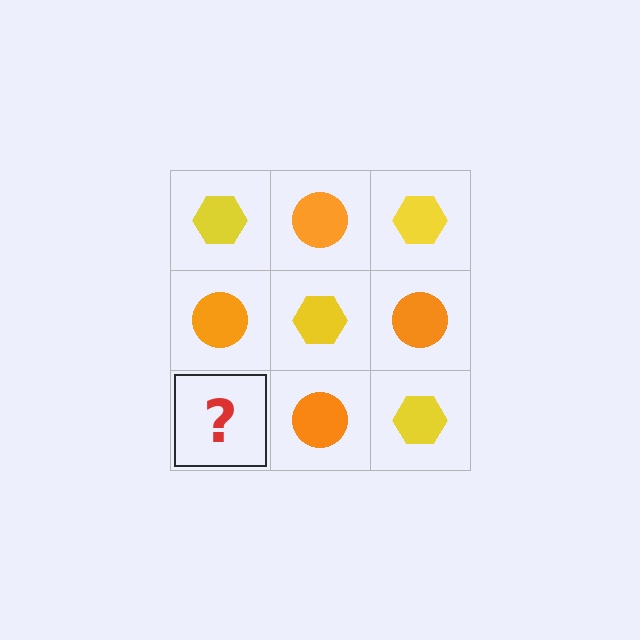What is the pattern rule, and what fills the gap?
The rule is that it alternates yellow hexagon and orange circle in a checkerboard pattern. The gap should be filled with a yellow hexagon.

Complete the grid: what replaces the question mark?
The question mark should be replaced with a yellow hexagon.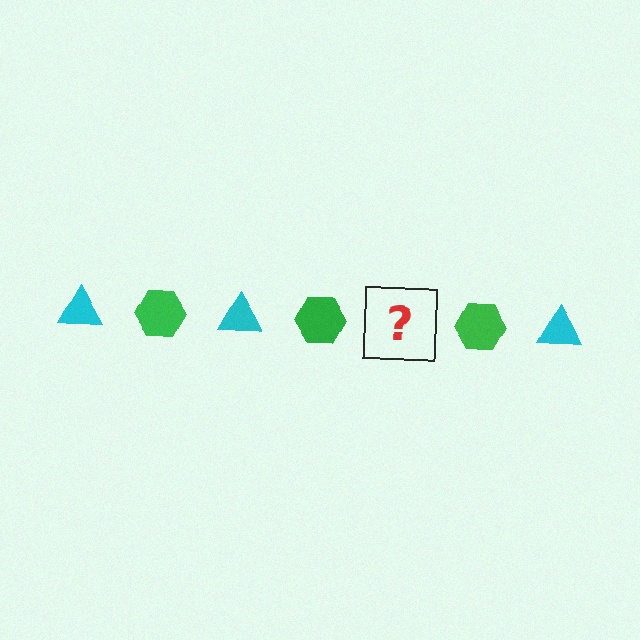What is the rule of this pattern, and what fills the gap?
The rule is that the pattern alternates between cyan triangle and green hexagon. The gap should be filled with a cyan triangle.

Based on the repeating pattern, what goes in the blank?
The blank should be a cyan triangle.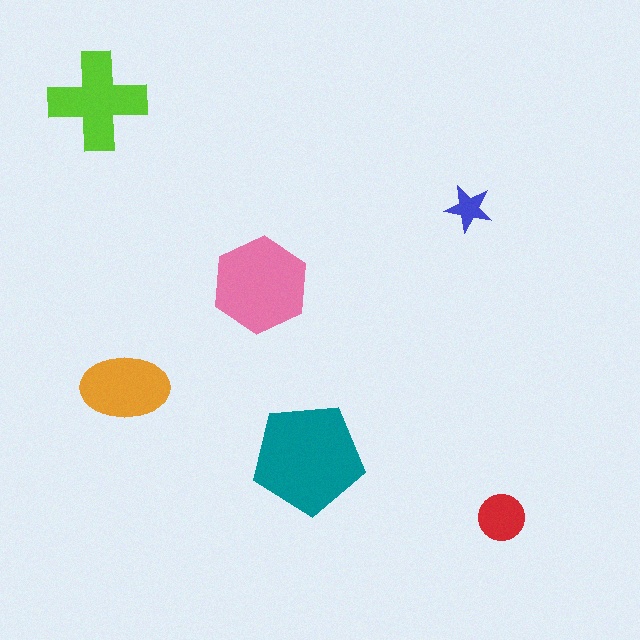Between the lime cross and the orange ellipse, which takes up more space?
The lime cross.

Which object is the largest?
The teal pentagon.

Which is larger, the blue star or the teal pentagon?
The teal pentagon.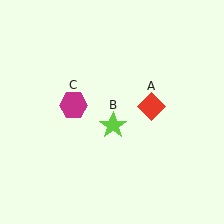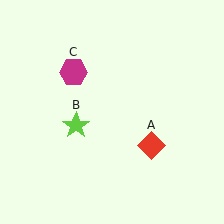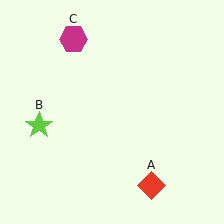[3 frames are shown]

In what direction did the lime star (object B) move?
The lime star (object B) moved left.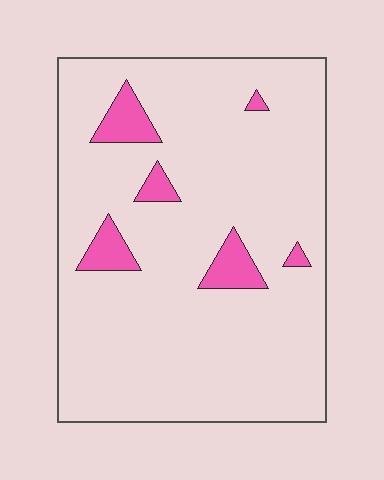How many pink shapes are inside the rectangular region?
6.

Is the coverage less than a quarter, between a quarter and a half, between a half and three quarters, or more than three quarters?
Less than a quarter.